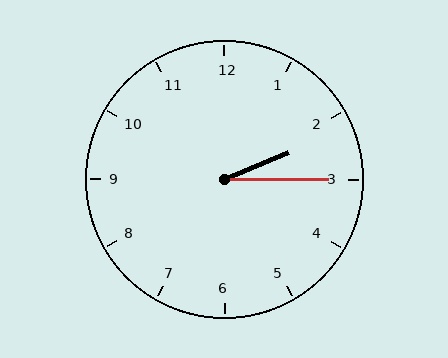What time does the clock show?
2:15.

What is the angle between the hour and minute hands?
Approximately 22 degrees.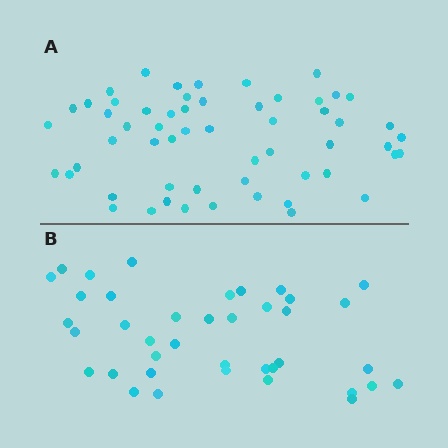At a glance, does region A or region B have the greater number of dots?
Region A (the top region) has more dots.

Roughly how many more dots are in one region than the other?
Region A has approximately 20 more dots than region B.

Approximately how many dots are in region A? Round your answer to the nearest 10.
About 60 dots. (The exact count is 57, which rounds to 60.)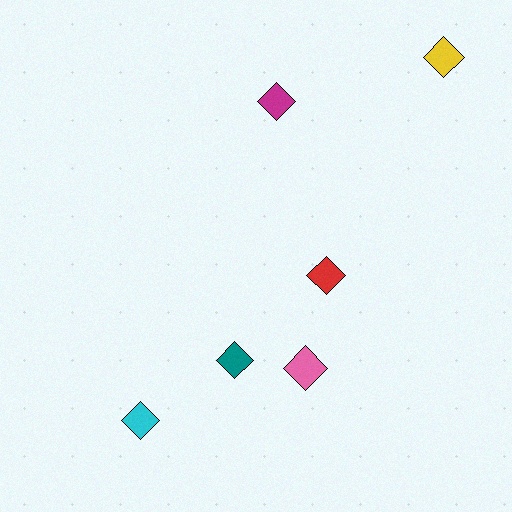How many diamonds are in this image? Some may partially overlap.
There are 6 diamonds.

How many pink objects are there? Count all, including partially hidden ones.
There is 1 pink object.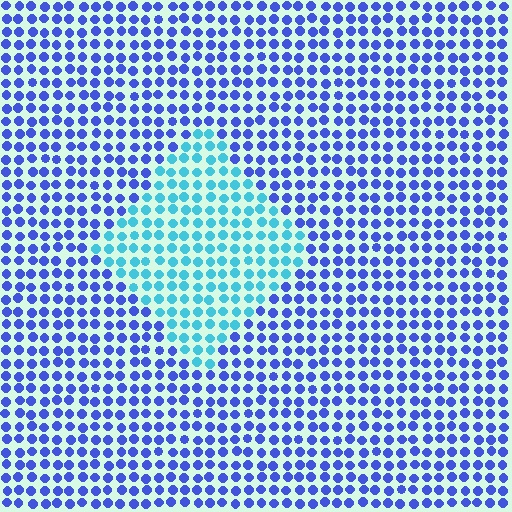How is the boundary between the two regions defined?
The boundary is defined purely by a slight shift in hue (about 44 degrees). Spacing, size, and orientation are identical on both sides.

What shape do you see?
I see a diamond.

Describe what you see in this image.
The image is filled with small blue elements in a uniform arrangement. A diamond-shaped region is visible where the elements are tinted to a slightly different hue, forming a subtle color boundary.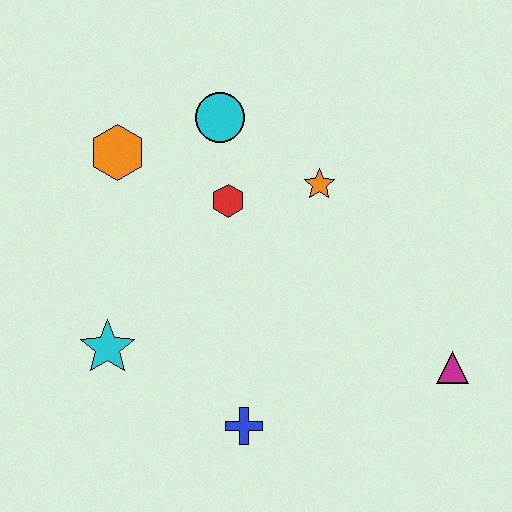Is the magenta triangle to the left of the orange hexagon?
No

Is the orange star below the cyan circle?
Yes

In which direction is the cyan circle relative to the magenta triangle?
The cyan circle is above the magenta triangle.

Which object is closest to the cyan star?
The blue cross is closest to the cyan star.